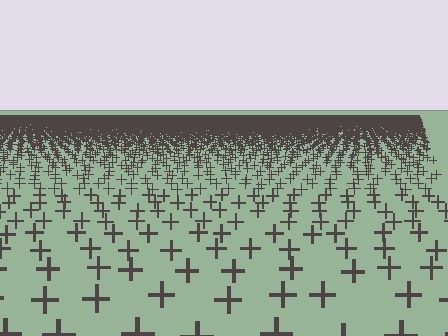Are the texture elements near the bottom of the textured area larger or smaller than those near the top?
Larger. Near the bottom, elements are closer to the viewer and appear at a bigger on-screen size.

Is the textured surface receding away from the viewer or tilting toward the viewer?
The surface is receding away from the viewer. Texture elements get smaller and denser toward the top.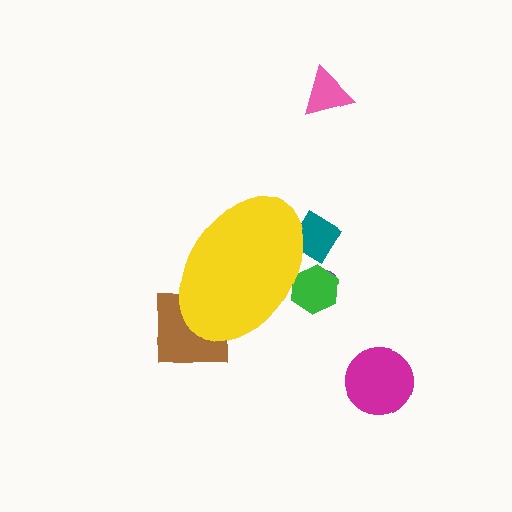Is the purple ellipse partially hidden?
Yes, the purple ellipse is partially hidden behind the yellow ellipse.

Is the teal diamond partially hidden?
Yes, the teal diamond is partially hidden behind the yellow ellipse.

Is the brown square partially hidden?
Yes, the brown square is partially hidden behind the yellow ellipse.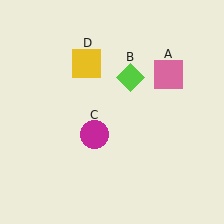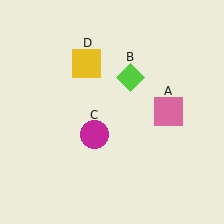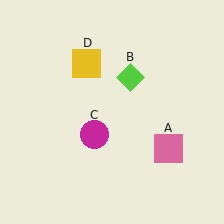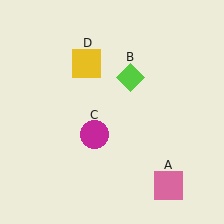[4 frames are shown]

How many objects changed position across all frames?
1 object changed position: pink square (object A).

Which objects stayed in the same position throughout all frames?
Lime diamond (object B) and magenta circle (object C) and yellow square (object D) remained stationary.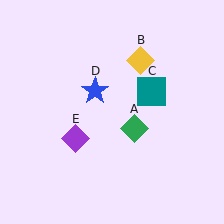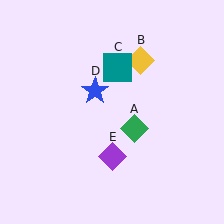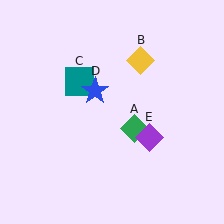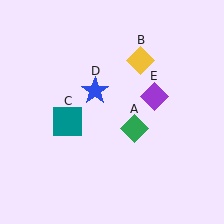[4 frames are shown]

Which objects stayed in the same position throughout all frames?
Green diamond (object A) and yellow diamond (object B) and blue star (object D) remained stationary.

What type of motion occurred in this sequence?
The teal square (object C), purple diamond (object E) rotated counterclockwise around the center of the scene.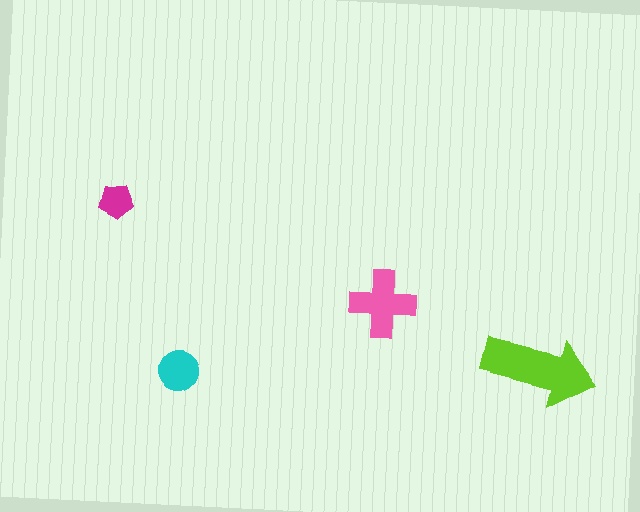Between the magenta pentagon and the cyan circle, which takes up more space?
The cyan circle.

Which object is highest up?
The magenta pentagon is topmost.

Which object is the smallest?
The magenta pentagon.